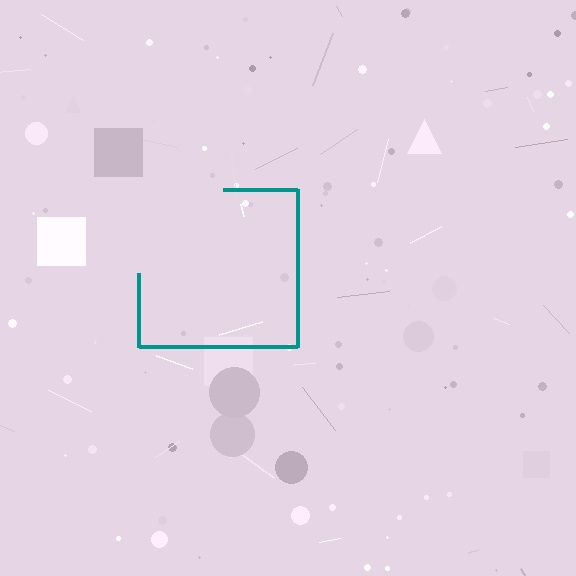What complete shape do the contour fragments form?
The contour fragments form a square.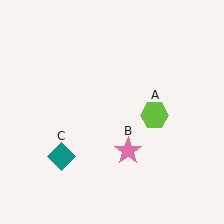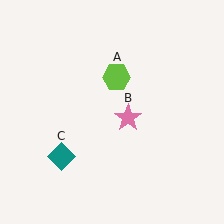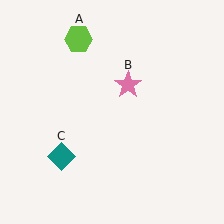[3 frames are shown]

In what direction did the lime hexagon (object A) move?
The lime hexagon (object A) moved up and to the left.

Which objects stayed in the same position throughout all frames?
Teal diamond (object C) remained stationary.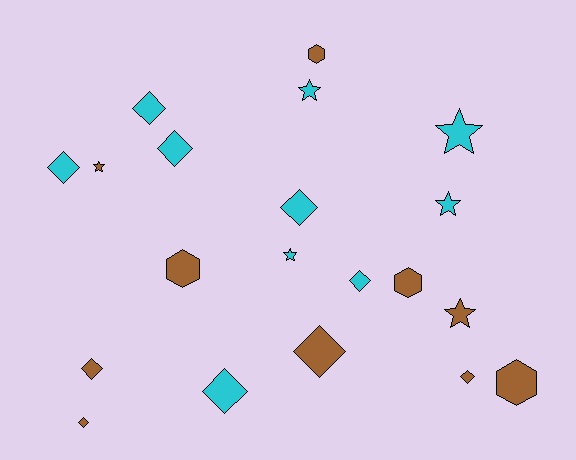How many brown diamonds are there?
There are 4 brown diamonds.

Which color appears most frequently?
Brown, with 10 objects.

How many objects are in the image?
There are 20 objects.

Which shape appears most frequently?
Diamond, with 10 objects.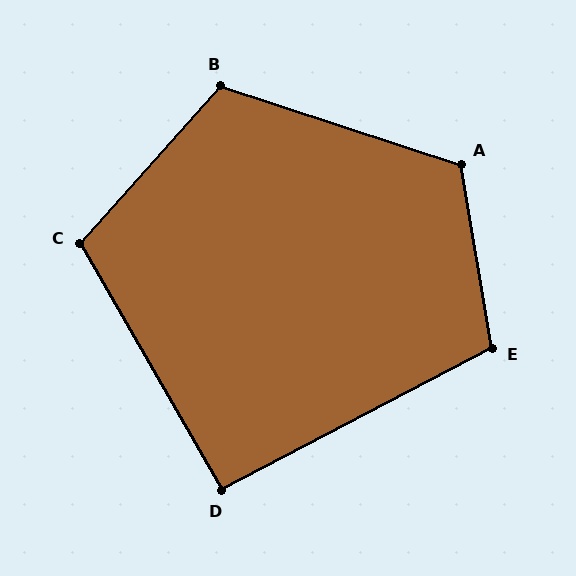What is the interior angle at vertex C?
Approximately 108 degrees (obtuse).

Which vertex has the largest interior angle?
A, at approximately 118 degrees.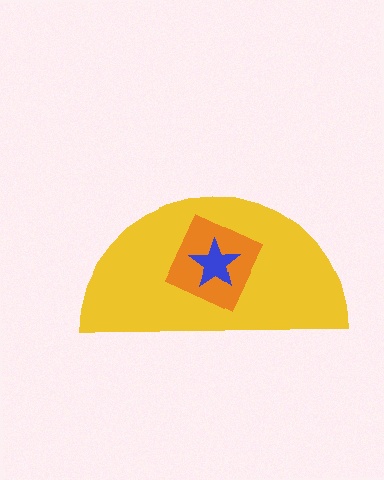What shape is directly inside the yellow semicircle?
The orange diamond.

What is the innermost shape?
The blue star.